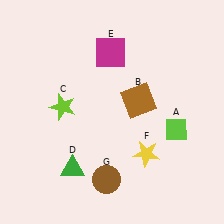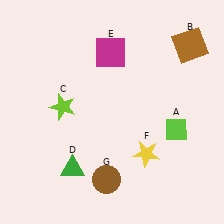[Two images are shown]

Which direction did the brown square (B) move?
The brown square (B) moved up.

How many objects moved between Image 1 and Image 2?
1 object moved between the two images.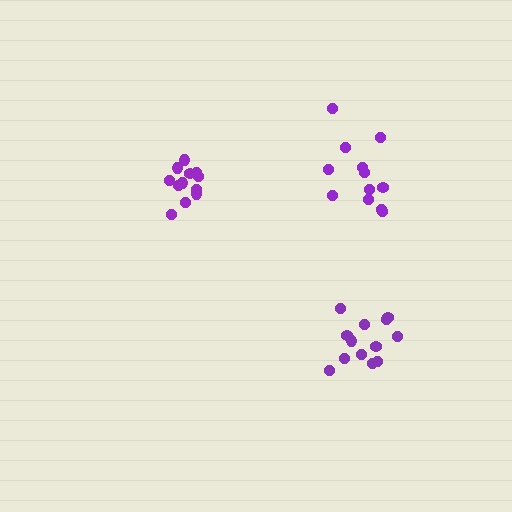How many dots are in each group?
Group 1: 13 dots, Group 2: 12 dots, Group 3: 12 dots (37 total).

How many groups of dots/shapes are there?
There are 3 groups.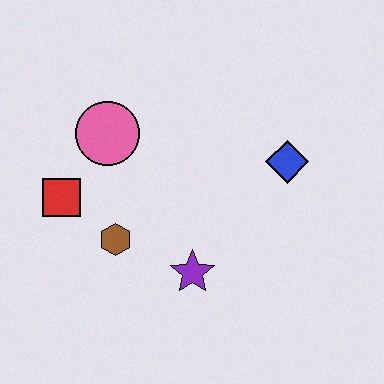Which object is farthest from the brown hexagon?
The blue diamond is farthest from the brown hexagon.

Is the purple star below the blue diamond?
Yes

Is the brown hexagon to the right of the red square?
Yes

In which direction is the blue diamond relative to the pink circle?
The blue diamond is to the right of the pink circle.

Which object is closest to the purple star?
The brown hexagon is closest to the purple star.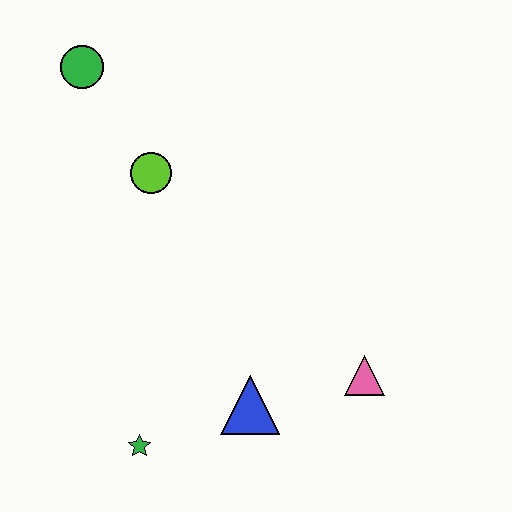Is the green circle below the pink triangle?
No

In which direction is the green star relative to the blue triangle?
The green star is to the left of the blue triangle.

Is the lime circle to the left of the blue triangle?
Yes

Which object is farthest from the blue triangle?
The green circle is farthest from the blue triangle.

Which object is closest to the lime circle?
The green circle is closest to the lime circle.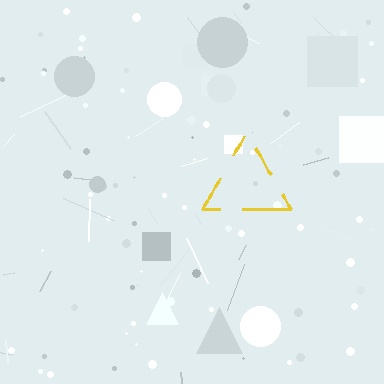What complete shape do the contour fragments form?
The contour fragments form a triangle.